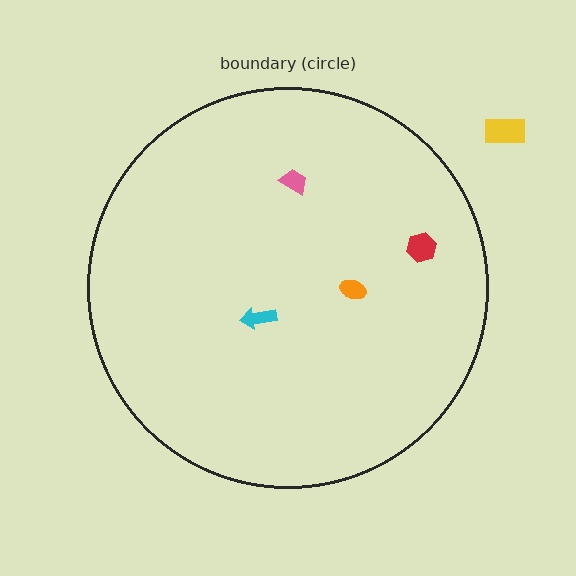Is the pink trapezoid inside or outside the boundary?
Inside.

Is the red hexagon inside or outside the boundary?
Inside.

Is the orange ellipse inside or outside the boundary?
Inside.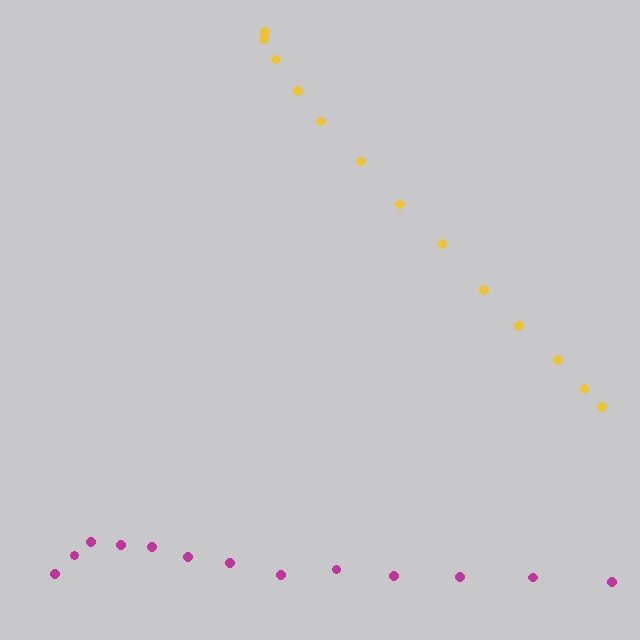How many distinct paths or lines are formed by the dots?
There are 2 distinct paths.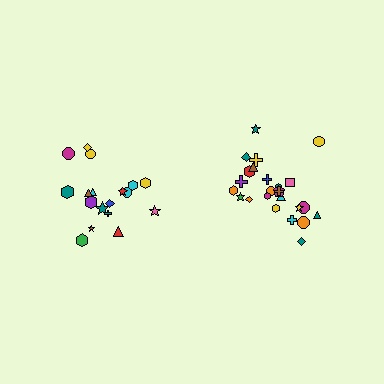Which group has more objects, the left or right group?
The right group.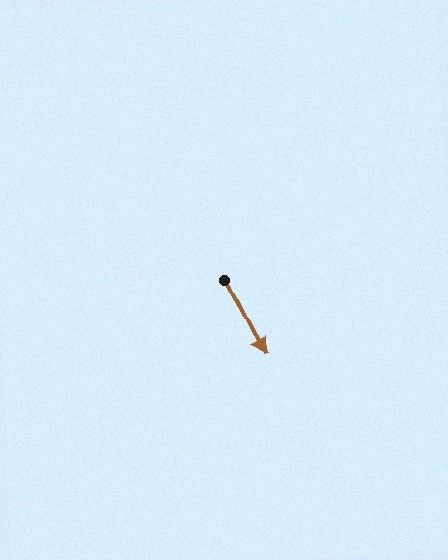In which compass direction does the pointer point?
Southeast.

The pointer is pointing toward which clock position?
Roughly 5 o'clock.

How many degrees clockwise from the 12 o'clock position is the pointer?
Approximately 152 degrees.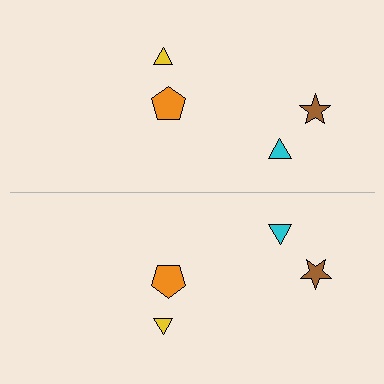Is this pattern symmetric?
Yes, this pattern has bilateral (reflection) symmetry.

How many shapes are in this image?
There are 8 shapes in this image.